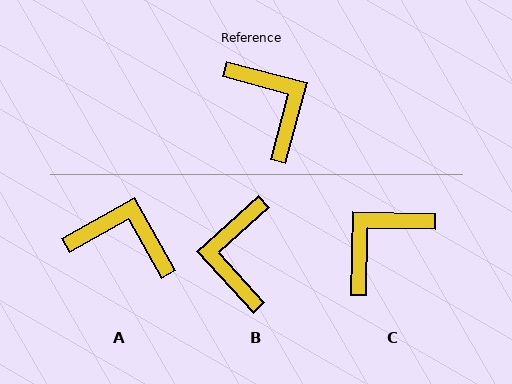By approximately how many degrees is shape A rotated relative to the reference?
Approximately 44 degrees counter-clockwise.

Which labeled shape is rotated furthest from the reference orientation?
B, about 147 degrees away.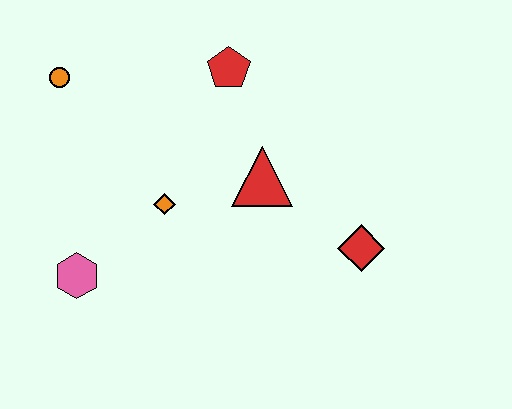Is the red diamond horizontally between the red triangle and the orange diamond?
No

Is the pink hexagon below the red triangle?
Yes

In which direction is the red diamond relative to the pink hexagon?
The red diamond is to the right of the pink hexagon.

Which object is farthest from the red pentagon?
The pink hexagon is farthest from the red pentagon.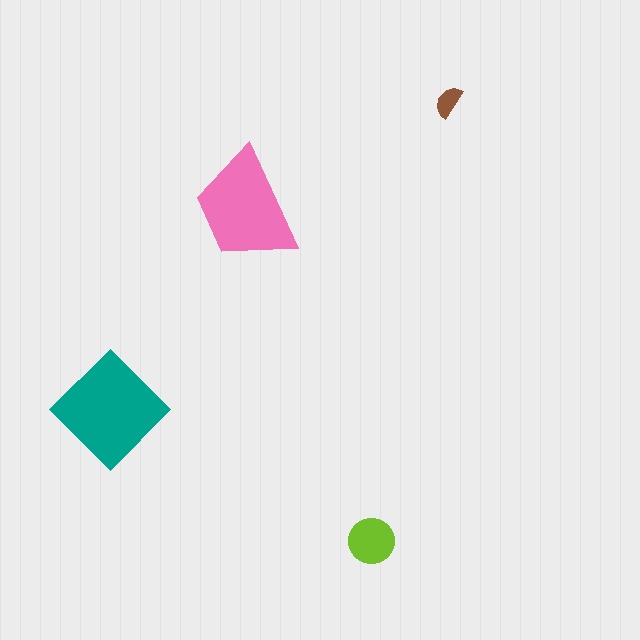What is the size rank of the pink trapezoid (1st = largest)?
2nd.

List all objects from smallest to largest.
The brown semicircle, the lime circle, the pink trapezoid, the teal diamond.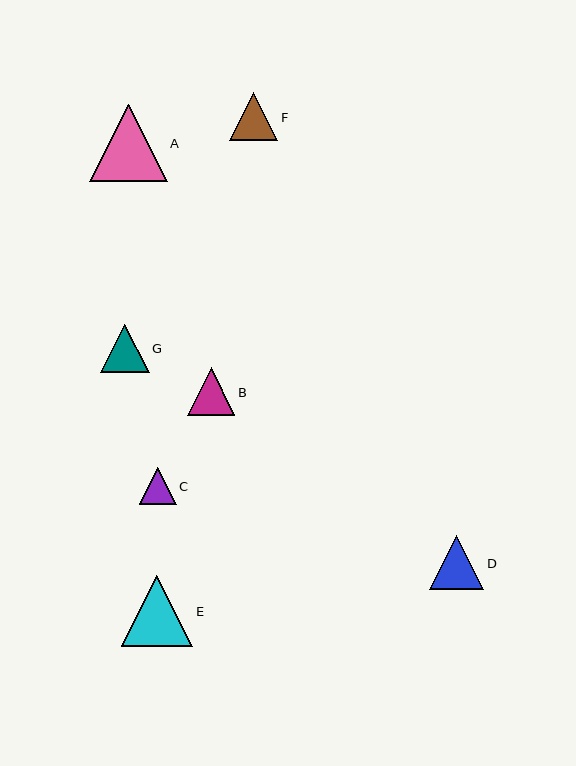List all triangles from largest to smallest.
From largest to smallest: A, E, D, G, F, B, C.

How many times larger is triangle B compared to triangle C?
Triangle B is approximately 1.3 times the size of triangle C.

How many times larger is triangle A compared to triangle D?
Triangle A is approximately 1.4 times the size of triangle D.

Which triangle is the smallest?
Triangle C is the smallest with a size of approximately 37 pixels.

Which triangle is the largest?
Triangle A is the largest with a size of approximately 77 pixels.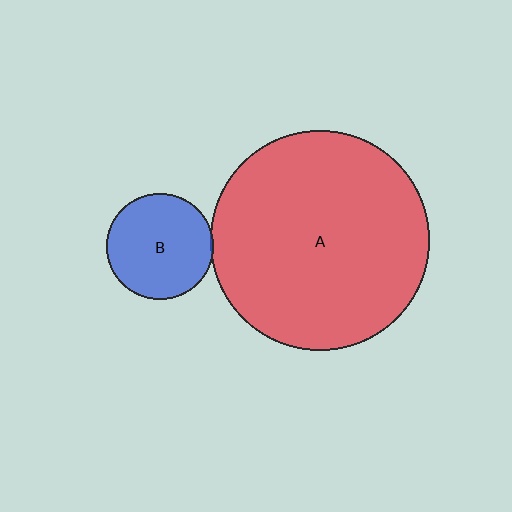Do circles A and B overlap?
Yes.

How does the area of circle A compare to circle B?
Approximately 4.2 times.